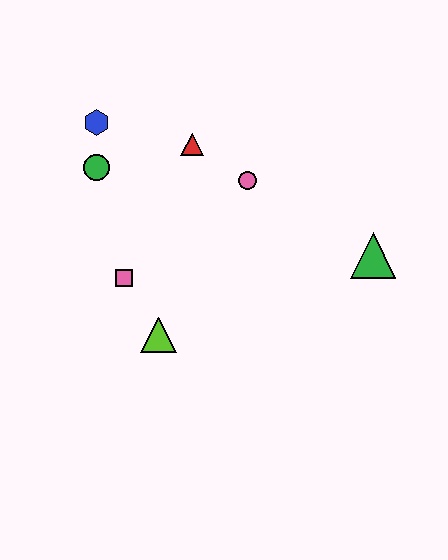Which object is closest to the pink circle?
The red triangle is closest to the pink circle.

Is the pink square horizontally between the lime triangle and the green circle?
Yes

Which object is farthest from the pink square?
The green triangle is farthest from the pink square.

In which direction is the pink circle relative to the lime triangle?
The pink circle is above the lime triangle.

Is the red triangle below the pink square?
No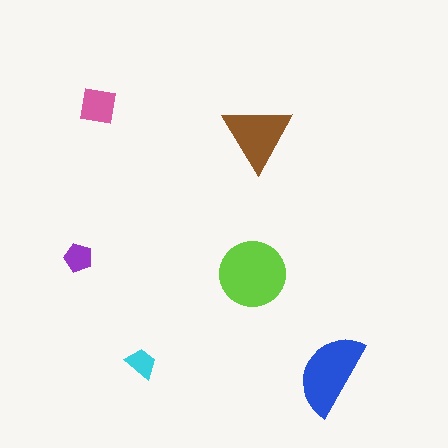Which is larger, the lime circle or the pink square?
The lime circle.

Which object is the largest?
The lime circle.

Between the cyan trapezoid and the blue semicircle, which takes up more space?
The blue semicircle.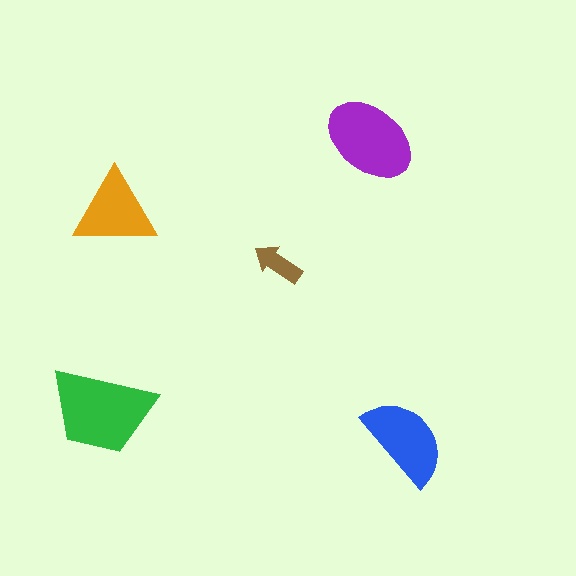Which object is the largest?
The green trapezoid.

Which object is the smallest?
The brown arrow.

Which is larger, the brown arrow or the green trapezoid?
The green trapezoid.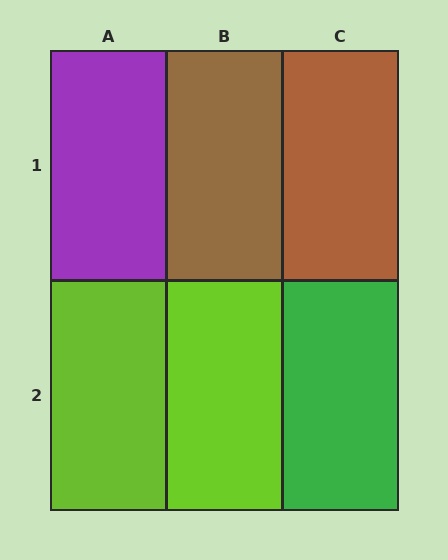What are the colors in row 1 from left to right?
Purple, brown, brown.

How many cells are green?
1 cell is green.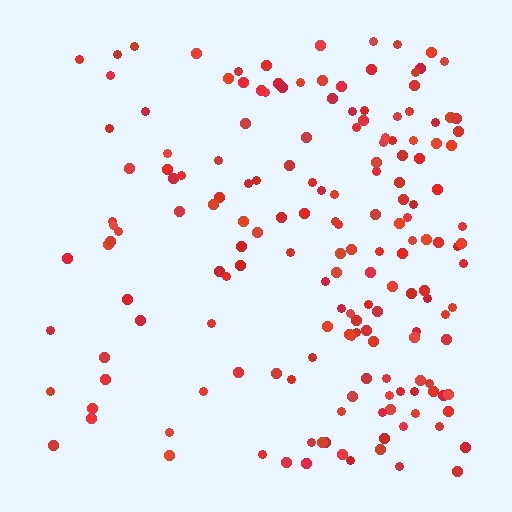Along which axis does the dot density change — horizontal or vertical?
Horizontal.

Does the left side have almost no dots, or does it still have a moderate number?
Still a moderate number, just noticeably fewer than the right.